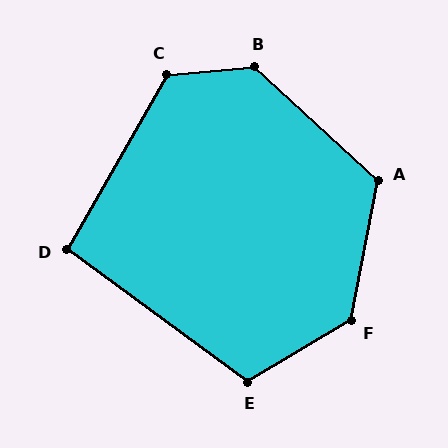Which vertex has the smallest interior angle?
D, at approximately 96 degrees.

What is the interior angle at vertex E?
Approximately 113 degrees (obtuse).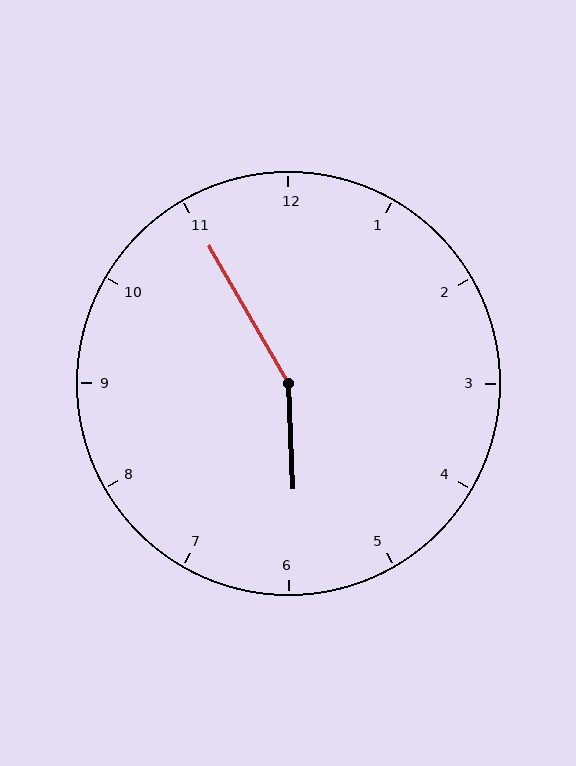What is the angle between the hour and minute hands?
Approximately 152 degrees.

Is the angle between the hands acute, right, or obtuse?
It is obtuse.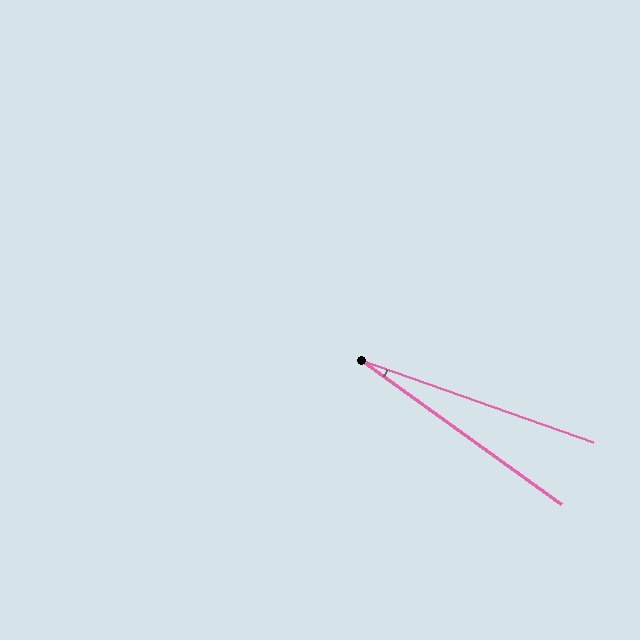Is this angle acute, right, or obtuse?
It is acute.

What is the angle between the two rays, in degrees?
Approximately 16 degrees.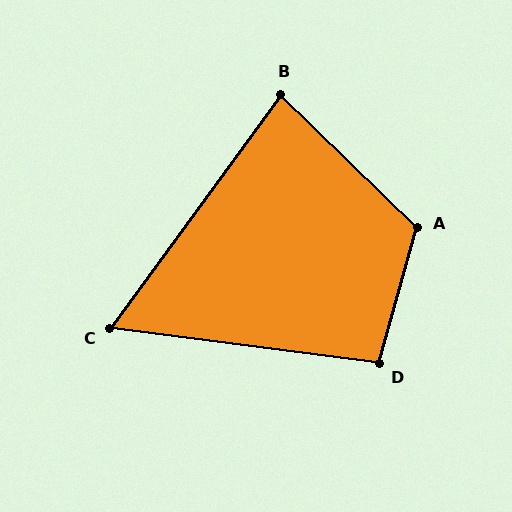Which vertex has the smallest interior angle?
C, at approximately 61 degrees.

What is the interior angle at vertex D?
Approximately 98 degrees (obtuse).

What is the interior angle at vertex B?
Approximately 82 degrees (acute).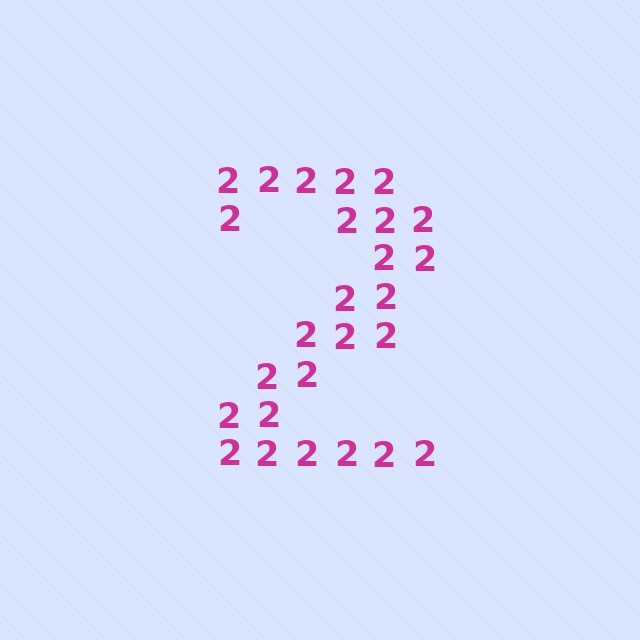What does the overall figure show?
The overall figure shows the digit 2.